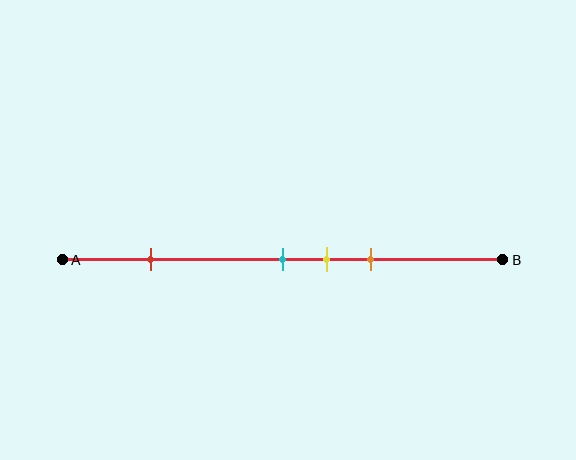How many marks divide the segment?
There are 4 marks dividing the segment.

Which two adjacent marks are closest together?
The cyan and yellow marks are the closest adjacent pair.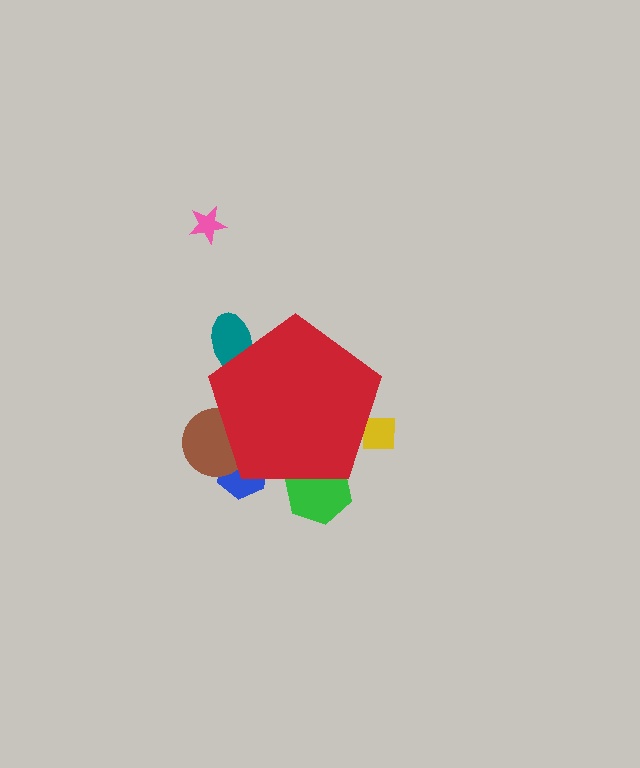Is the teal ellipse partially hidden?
Yes, the teal ellipse is partially hidden behind the red pentagon.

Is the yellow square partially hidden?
Yes, the yellow square is partially hidden behind the red pentagon.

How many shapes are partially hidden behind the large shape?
5 shapes are partially hidden.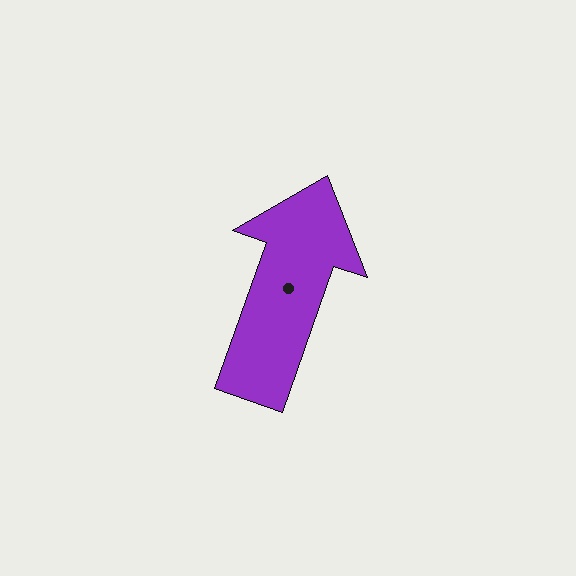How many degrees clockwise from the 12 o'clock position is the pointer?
Approximately 19 degrees.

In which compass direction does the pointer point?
North.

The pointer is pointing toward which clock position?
Roughly 1 o'clock.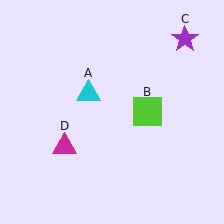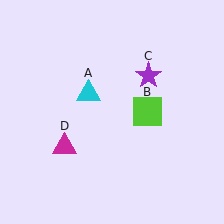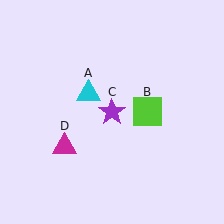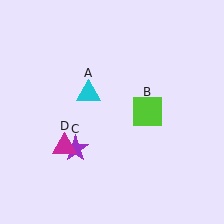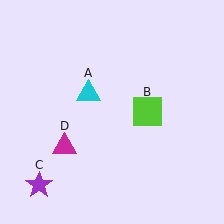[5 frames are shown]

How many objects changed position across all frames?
1 object changed position: purple star (object C).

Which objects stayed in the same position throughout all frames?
Cyan triangle (object A) and lime square (object B) and magenta triangle (object D) remained stationary.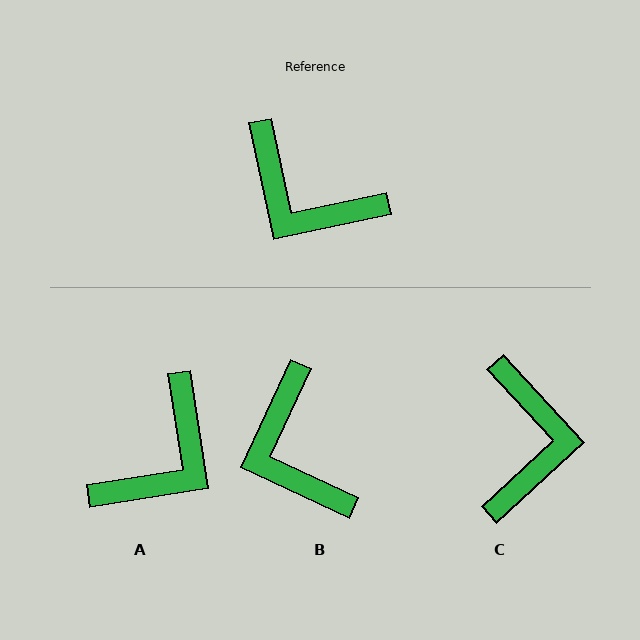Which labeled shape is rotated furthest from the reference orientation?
C, about 121 degrees away.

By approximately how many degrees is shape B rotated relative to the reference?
Approximately 37 degrees clockwise.